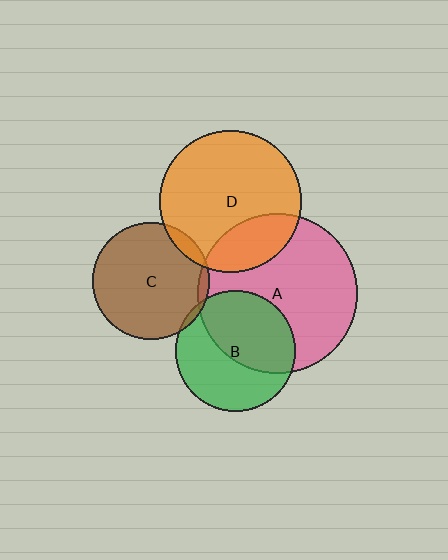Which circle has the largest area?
Circle A (pink).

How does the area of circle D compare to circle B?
Approximately 1.4 times.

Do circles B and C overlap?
Yes.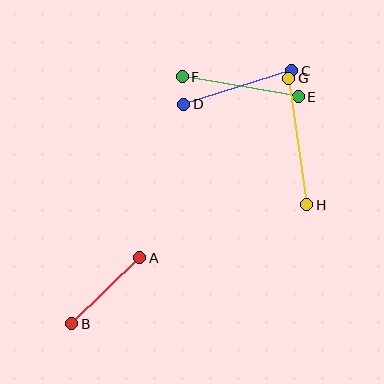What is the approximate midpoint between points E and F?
The midpoint is at approximately (240, 87) pixels.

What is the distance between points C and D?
The distance is approximately 113 pixels.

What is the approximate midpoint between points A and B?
The midpoint is at approximately (106, 291) pixels.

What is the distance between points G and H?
The distance is approximately 128 pixels.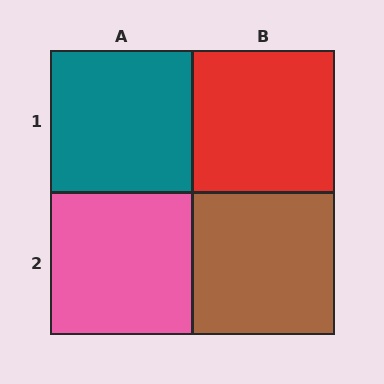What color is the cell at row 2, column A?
Pink.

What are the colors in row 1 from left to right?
Teal, red.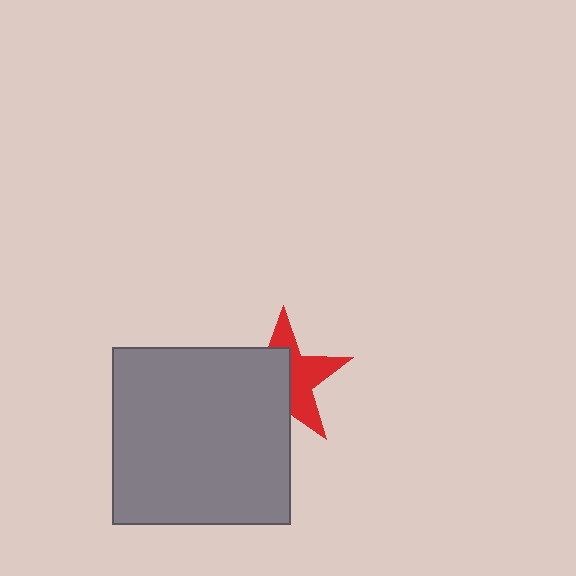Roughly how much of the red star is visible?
About half of it is visible (roughly 47%).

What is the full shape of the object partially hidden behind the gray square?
The partially hidden object is a red star.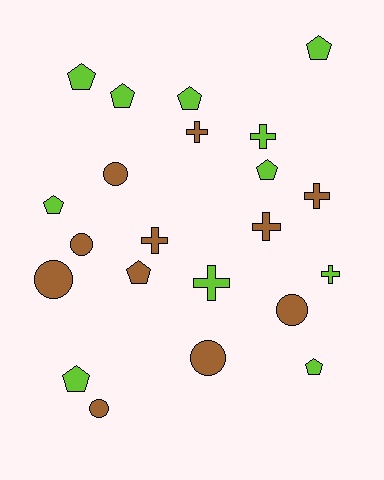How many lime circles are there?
There are no lime circles.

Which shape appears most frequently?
Pentagon, with 9 objects.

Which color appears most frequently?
Lime, with 11 objects.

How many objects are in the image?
There are 22 objects.